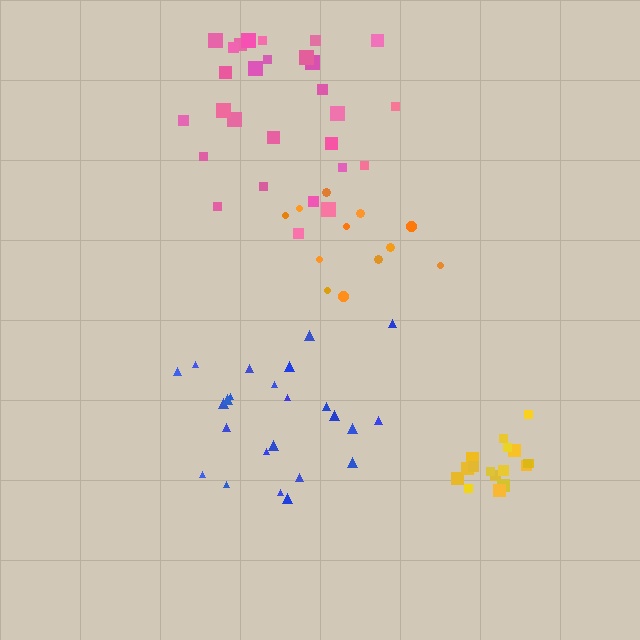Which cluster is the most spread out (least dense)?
Pink.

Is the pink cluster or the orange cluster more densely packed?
Orange.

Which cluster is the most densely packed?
Yellow.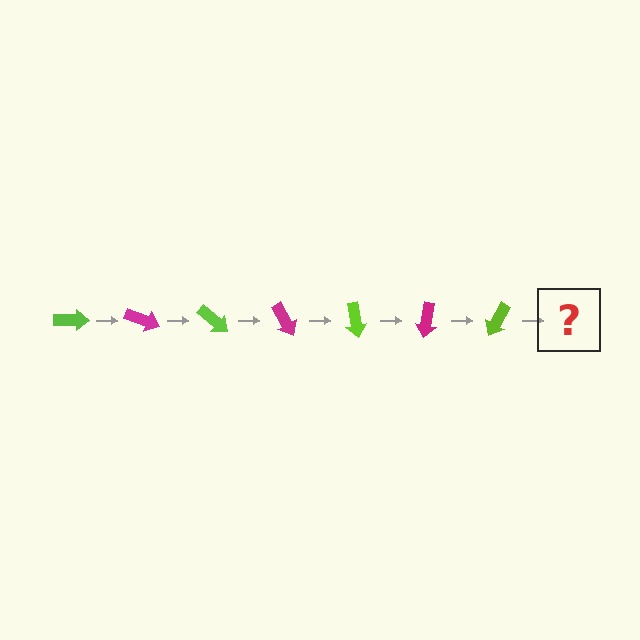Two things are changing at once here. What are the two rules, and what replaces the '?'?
The two rules are that it rotates 20 degrees each step and the color cycles through lime and magenta. The '?' should be a magenta arrow, rotated 140 degrees from the start.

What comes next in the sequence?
The next element should be a magenta arrow, rotated 140 degrees from the start.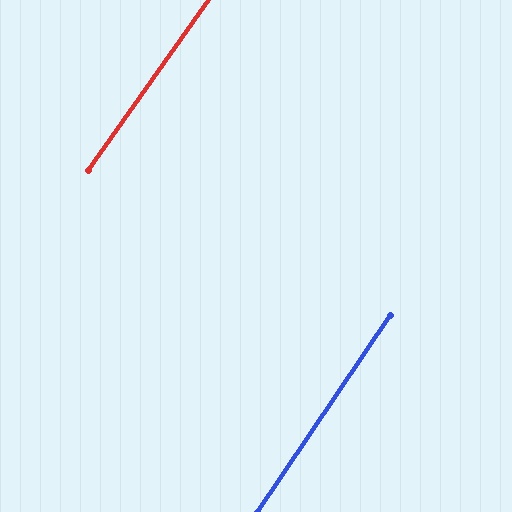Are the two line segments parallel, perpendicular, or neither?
Parallel — their directions differ by only 1.1°.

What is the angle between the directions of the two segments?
Approximately 1 degree.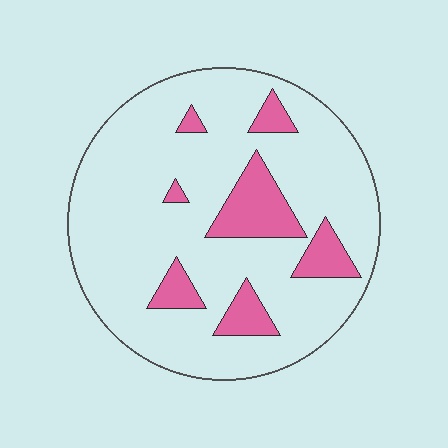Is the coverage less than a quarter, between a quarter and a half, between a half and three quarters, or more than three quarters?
Less than a quarter.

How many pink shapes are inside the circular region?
7.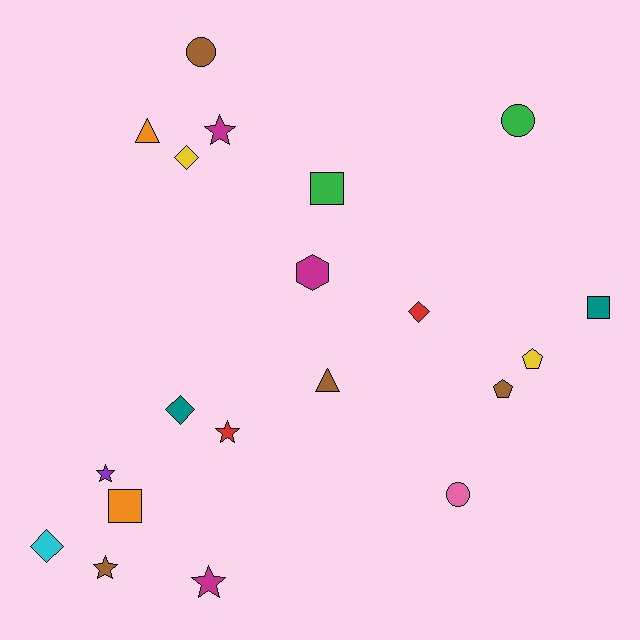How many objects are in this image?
There are 20 objects.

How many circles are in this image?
There are 3 circles.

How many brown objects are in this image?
There are 4 brown objects.